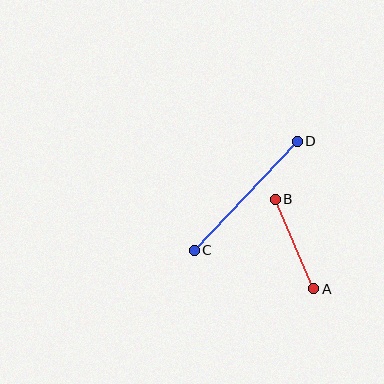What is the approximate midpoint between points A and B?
The midpoint is at approximately (295, 244) pixels.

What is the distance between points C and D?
The distance is approximately 150 pixels.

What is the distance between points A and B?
The distance is approximately 98 pixels.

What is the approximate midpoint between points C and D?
The midpoint is at approximately (246, 196) pixels.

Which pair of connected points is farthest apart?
Points C and D are farthest apart.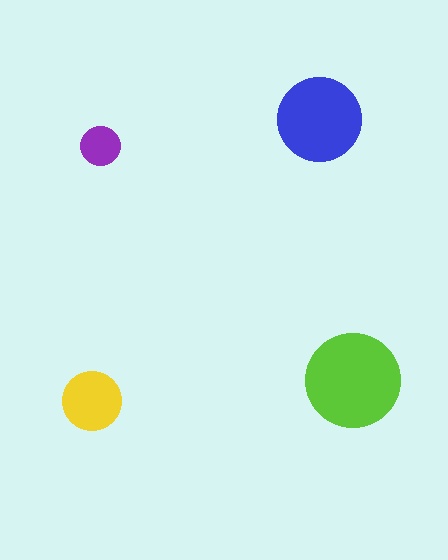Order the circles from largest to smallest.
the lime one, the blue one, the yellow one, the purple one.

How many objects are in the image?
There are 4 objects in the image.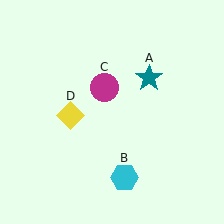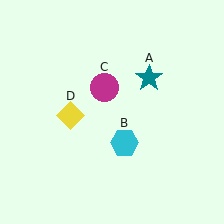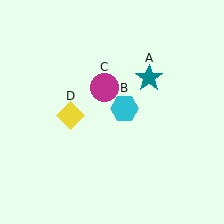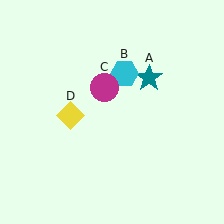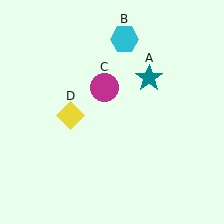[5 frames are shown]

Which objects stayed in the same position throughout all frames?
Teal star (object A) and magenta circle (object C) and yellow diamond (object D) remained stationary.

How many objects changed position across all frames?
1 object changed position: cyan hexagon (object B).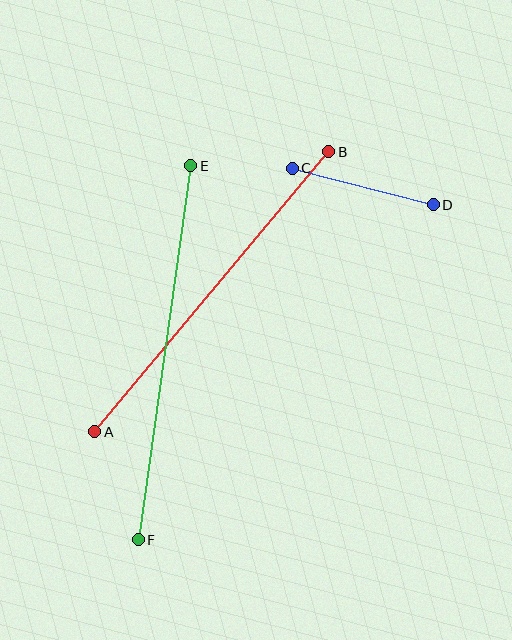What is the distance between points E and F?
The distance is approximately 378 pixels.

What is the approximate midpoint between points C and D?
The midpoint is at approximately (363, 186) pixels.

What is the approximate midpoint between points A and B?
The midpoint is at approximately (212, 292) pixels.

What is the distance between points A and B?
The distance is approximately 365 pixels.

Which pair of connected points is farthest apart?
Points E and F are farthest apart.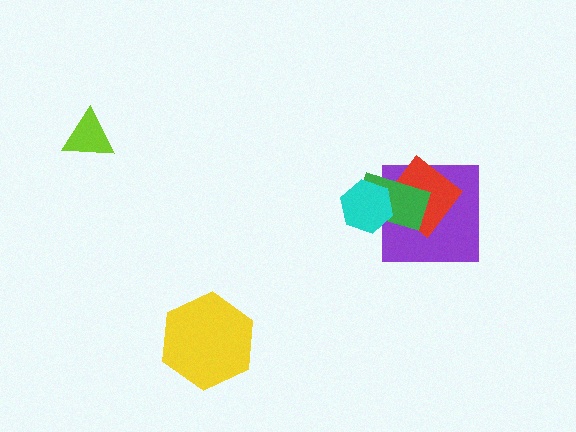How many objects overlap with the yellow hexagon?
0 objects overlap with the yellow hexagon.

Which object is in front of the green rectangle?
The cyan hexagon is in front of the green rectangle.